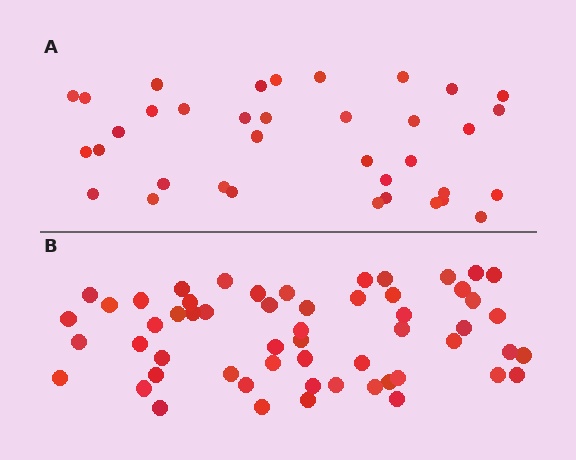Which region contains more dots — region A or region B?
Region B (the bottom region) has more dots.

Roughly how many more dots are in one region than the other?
Region B has approximately 20 more dots than region A.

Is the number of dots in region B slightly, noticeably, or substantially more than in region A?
Region B has substantially more. The ratio is roughly 1.6 to 1.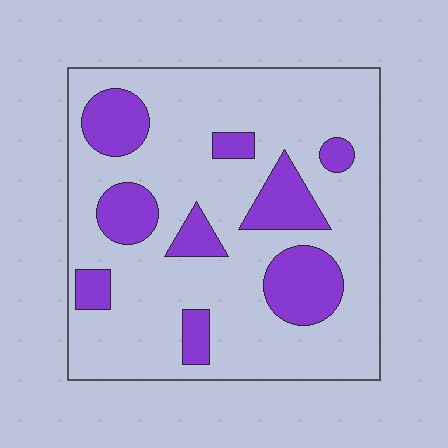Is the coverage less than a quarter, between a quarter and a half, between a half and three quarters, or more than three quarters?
Less than a quarter.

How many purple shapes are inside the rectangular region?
9.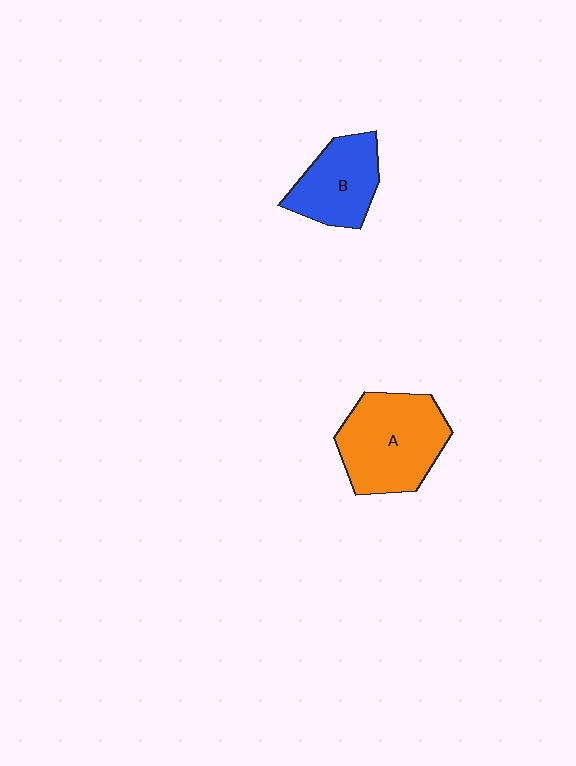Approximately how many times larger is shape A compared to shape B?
Approximately 1.5 times.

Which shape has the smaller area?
Shape B (blue).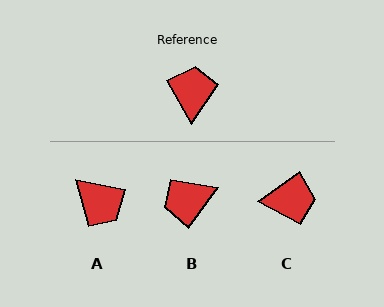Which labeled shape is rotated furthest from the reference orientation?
A, about 131 degrees away.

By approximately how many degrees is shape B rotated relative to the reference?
Approximately 115 degrees counter-clockwise.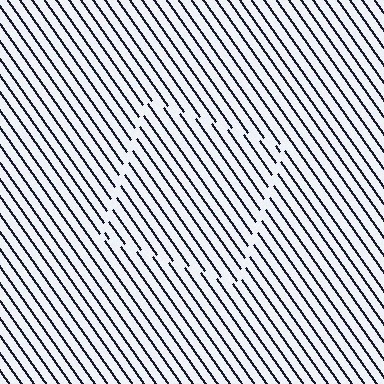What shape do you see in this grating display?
An illusory square. The interior of the shape contains the same grating, shifted by half a period — the contour is defined by the phase discontinuity where line-ends from the inner and outer gratings abut.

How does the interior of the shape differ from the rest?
The interior of the shape contains the same grating, shifted by half a period — the contour is defined by the phase discontinuity where line-ends from the inner and outer gratings abut.